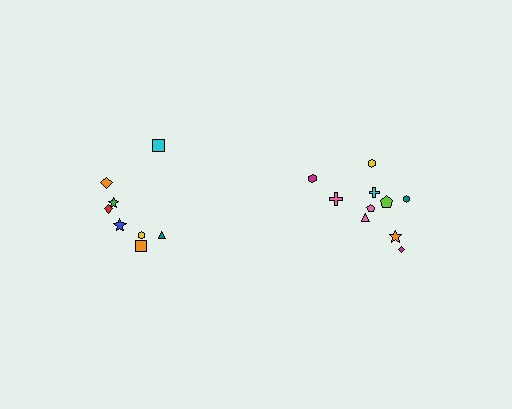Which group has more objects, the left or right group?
The right group.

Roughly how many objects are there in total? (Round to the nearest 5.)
Roughly 20 objects in total.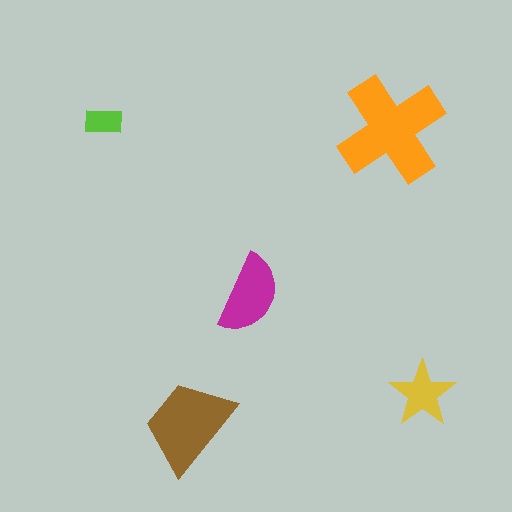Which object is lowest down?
The brown trapezoid is bottommost.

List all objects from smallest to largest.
The lime rectangle, the yellow star, the magenta semicircle, the brown trapezoid, the orange cross.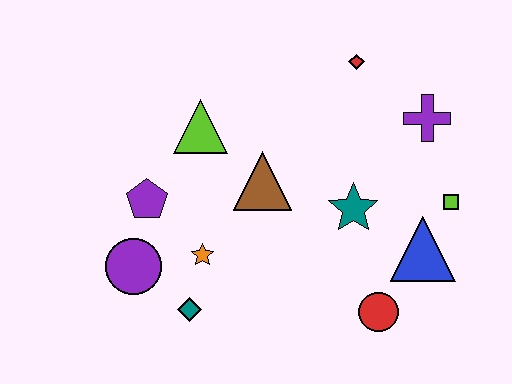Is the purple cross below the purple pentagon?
No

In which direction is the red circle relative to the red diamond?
The red circle is below the red diamond.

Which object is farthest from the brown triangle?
The lime square is farthest from the brown triangle.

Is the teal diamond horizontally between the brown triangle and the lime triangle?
No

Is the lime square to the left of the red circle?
No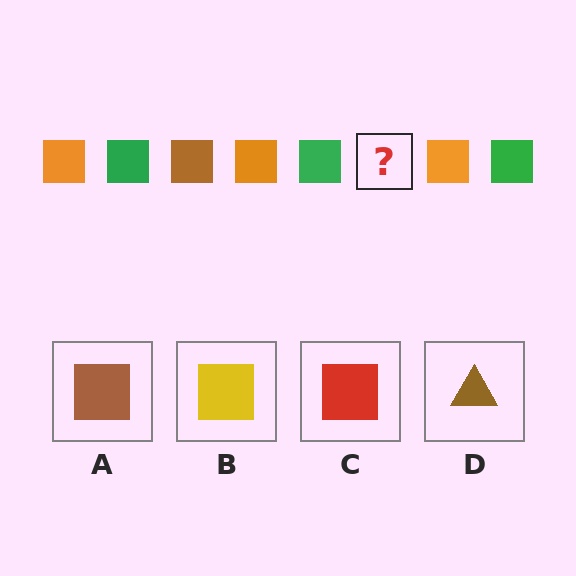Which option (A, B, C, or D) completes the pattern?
A.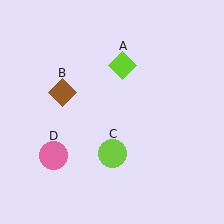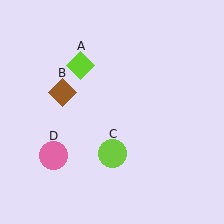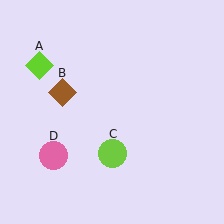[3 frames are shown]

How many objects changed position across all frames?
1 object changed position: lime diamond (object A).